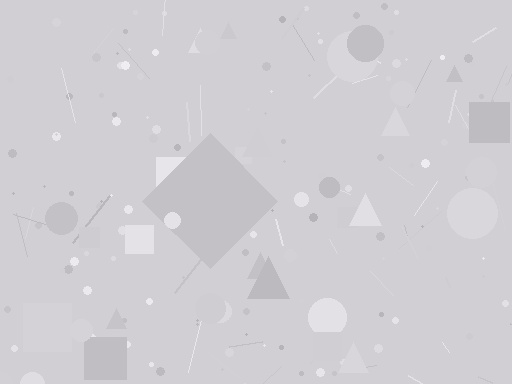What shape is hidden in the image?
A diamond is hidden in the image.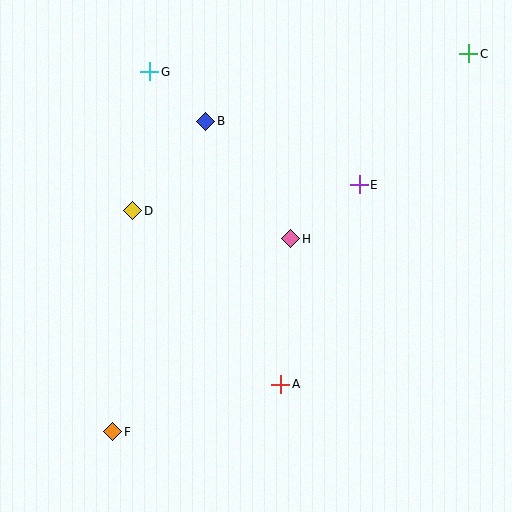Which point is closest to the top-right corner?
Point C is closest to the top-right corner.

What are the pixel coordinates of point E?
Point E is at (359, 185).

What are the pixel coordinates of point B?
Point B is at (206, 121).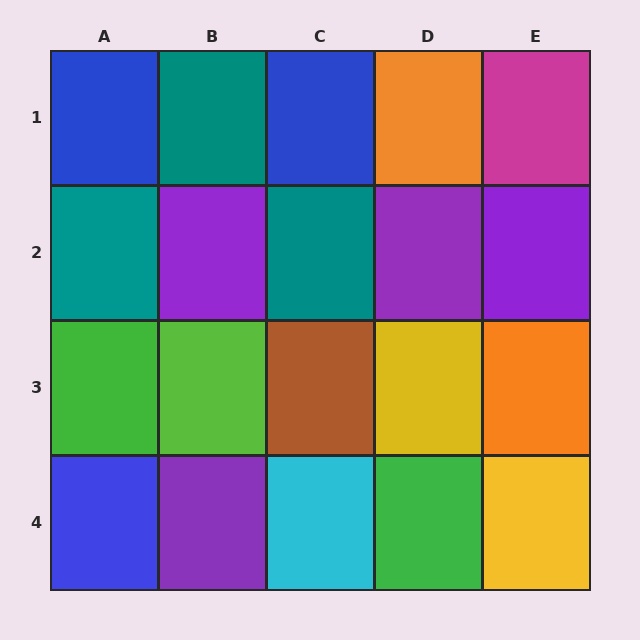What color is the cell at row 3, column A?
Green.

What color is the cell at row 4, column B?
Purple.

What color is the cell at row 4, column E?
Yellow.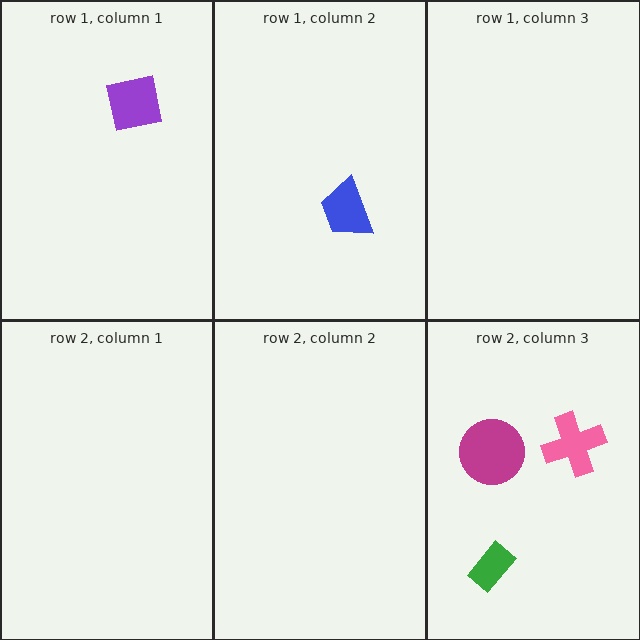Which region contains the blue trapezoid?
The row 1, column 2 region.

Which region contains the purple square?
The row 1, column 1 region.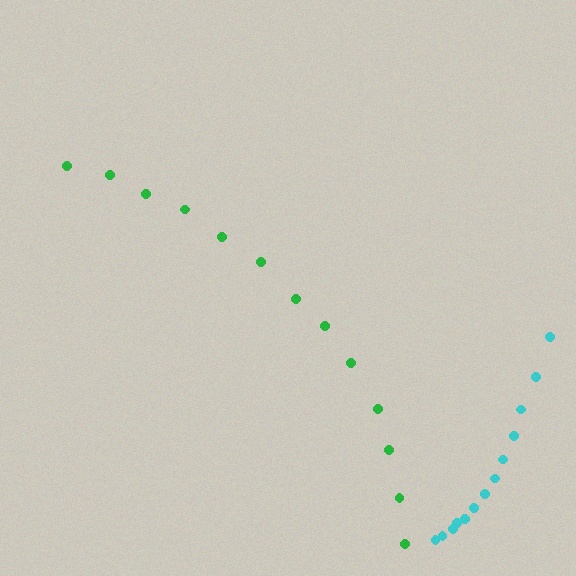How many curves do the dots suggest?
There are 2 distinct paths.